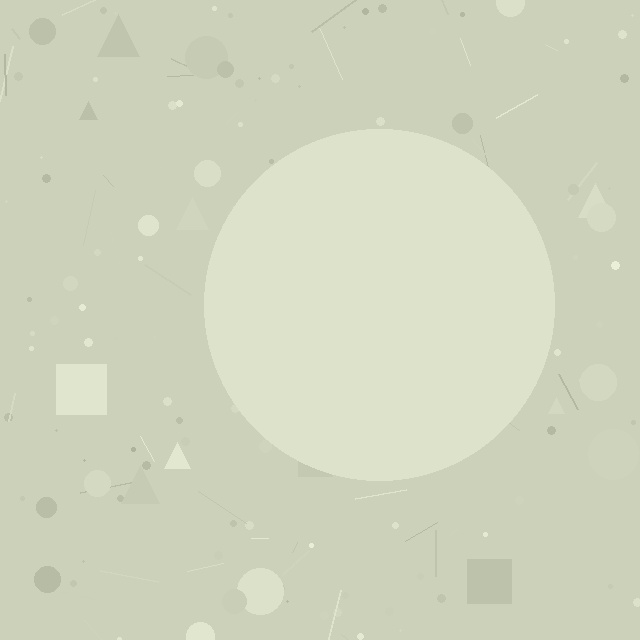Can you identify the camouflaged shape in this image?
The camouflaged shape is a circle.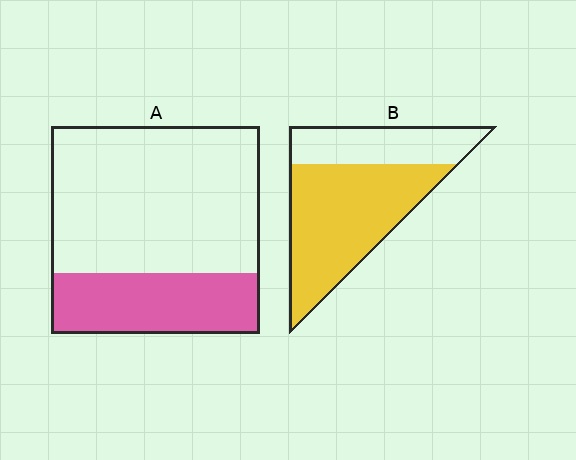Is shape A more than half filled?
No.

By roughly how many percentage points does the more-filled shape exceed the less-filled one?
By roughly 40 percentage points (B over A).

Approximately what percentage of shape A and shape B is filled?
A is approximately 30% and B is approximately 65%.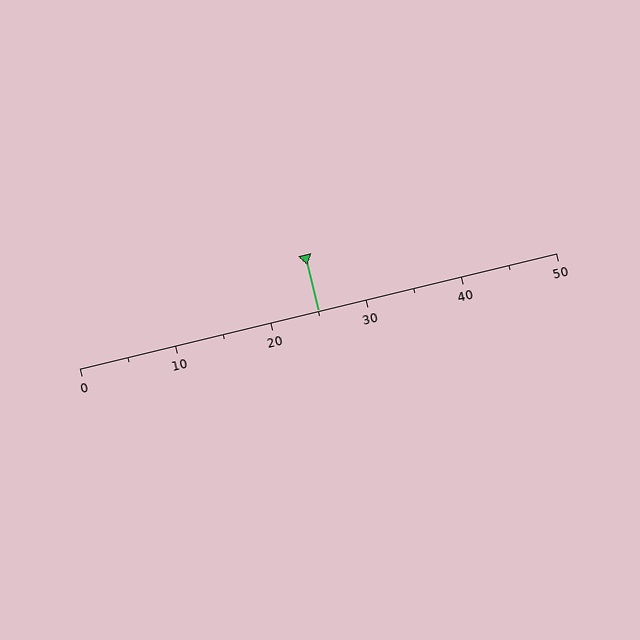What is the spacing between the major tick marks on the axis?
The major ticks are spaced 10 apart.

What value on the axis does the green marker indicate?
The marker indicates approximately 25.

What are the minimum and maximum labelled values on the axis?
The axis runs from 0 to 50.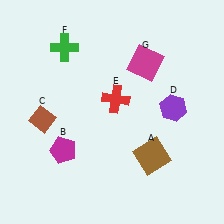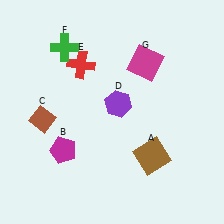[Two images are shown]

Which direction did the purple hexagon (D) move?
The purple hexagon (D) moved left.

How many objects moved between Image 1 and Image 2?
2 objects moved between the two images.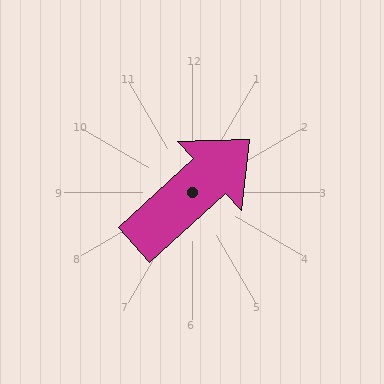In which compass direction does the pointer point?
Northeast.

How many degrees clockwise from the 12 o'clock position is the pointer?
Approximately 48 degrees.